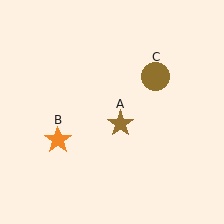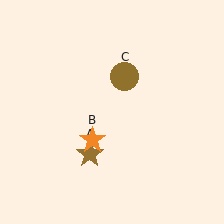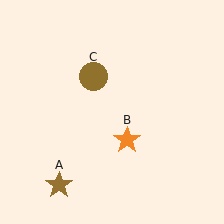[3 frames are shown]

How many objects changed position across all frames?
3 objects changed position: brown star (object A), orange star (object B), brown circle (object C).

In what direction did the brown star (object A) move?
The brown star (object A) moved down and to the left.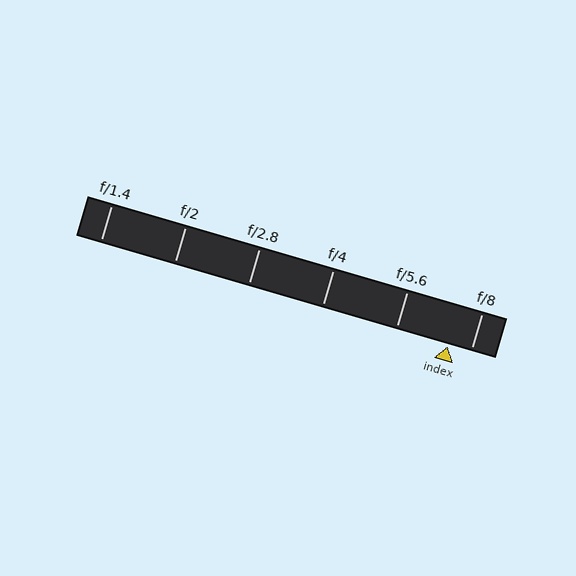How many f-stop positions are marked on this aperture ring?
There are 6 f-stop positions marked.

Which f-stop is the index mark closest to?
The index mark is closest to f/8.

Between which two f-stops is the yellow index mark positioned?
The index mark is between f/5.6 and f/8.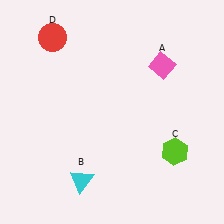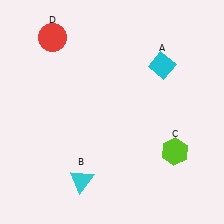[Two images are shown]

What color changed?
The diamond (A) changed from pink in Image 1 to cyan in Image 2.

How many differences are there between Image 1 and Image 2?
There is 1 difference between the two images.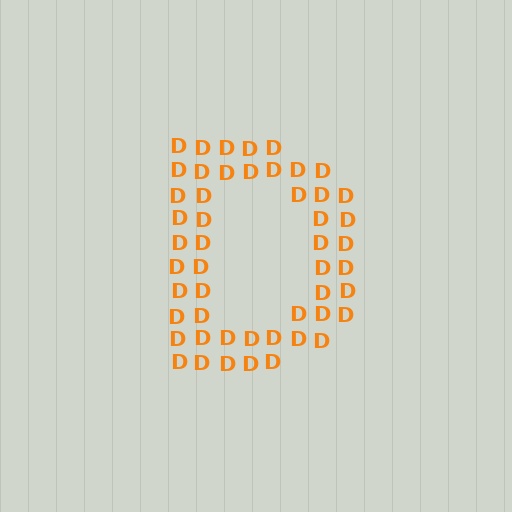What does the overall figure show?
The overall figure shows the letter D.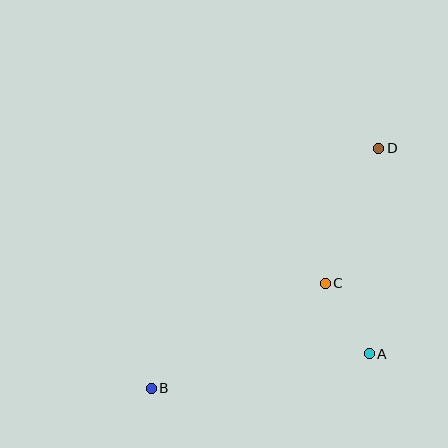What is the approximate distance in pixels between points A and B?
The distance between A and B is approximately 220 pixels.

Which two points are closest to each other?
Points A and C are closest to each other.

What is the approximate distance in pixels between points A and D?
The distance between A and D is approximately 206 pixels.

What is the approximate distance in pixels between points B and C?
The distance between B and C is approximately 203 pixels.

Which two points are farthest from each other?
Points B and D are farthest from each other.